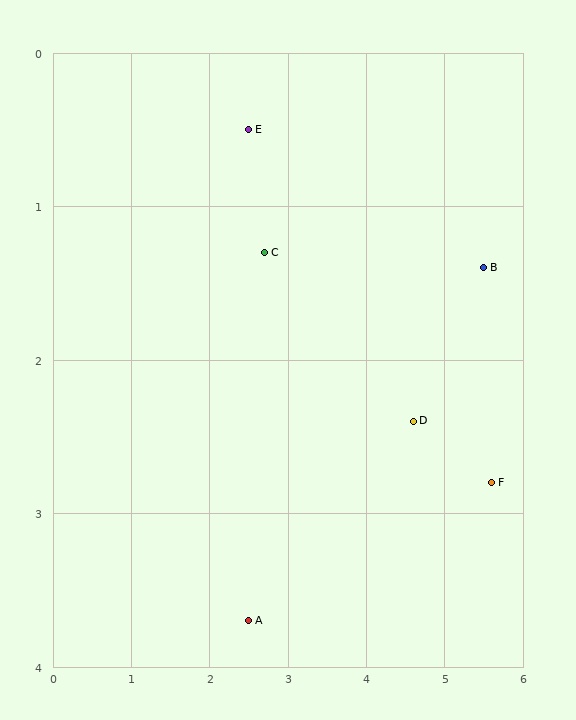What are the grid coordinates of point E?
Point E is at approximately (2.5, 0.5).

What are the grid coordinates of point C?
Point C is at approximately (2.7, 1.3).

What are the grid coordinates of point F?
Point F is at approximately (5.6, 2.8).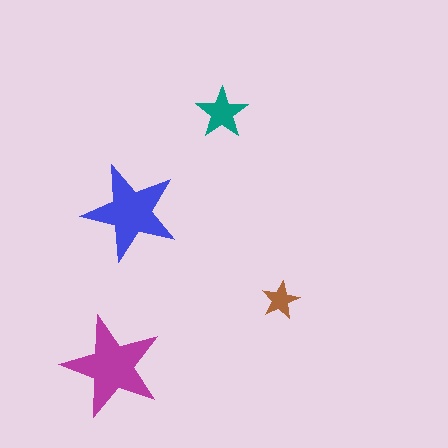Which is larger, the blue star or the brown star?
The blue one.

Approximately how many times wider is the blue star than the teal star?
About 2 times wider.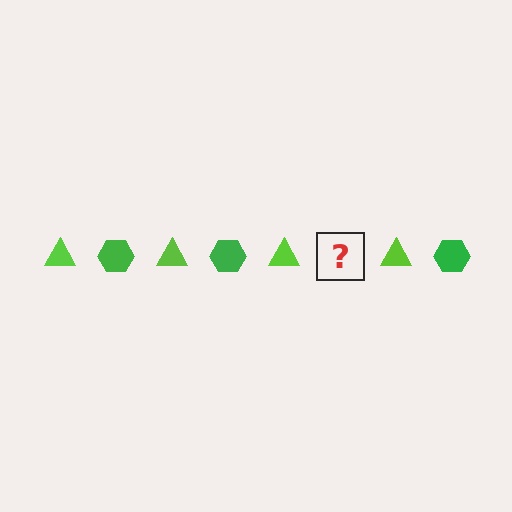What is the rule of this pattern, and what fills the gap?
The rule is that the pattern alternates between lime triangle and green hexagon. The gap should be filled with a green hexagon.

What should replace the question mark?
The question mark should be replaced with a green hexagon.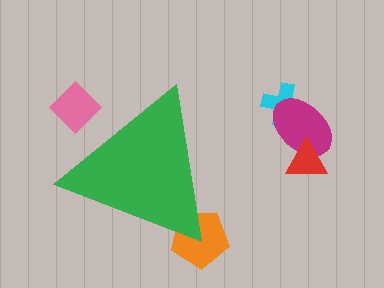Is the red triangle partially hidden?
No, the red triangle is fully visible.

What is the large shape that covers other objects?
A green triangle.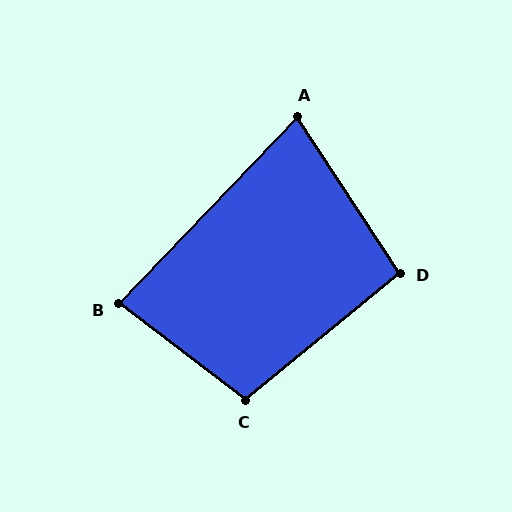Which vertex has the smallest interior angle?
A, at approximately 77 degrees.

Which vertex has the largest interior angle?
C, at approximately 103 degrees.